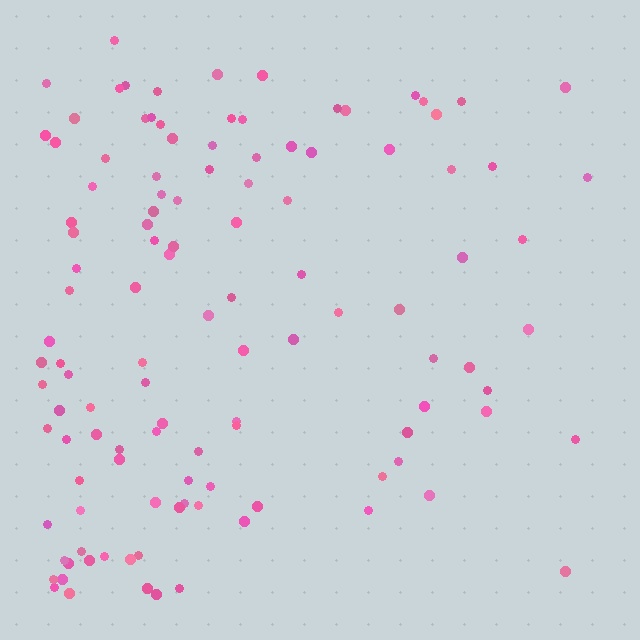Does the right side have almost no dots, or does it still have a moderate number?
Still a moderate number, just noticeably fewer than the left.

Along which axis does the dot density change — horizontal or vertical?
Horizontal.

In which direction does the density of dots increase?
From right to left, with the left side densest.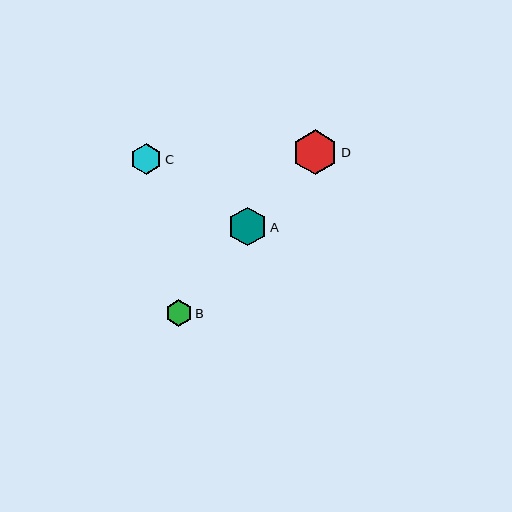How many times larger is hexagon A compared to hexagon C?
Hexagon A is approximately 1.2 times the size of hexagon C.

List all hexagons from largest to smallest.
From largest to smallest: D, A, C, B.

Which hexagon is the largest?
Hexagon D is the largest with a size of approximately 45 pixels.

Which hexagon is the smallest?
Hexagon B is the smallest with a size of approximately 26 pixels.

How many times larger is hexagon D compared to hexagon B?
Hexagon D is approximately 1.7 times the size of hexagon B.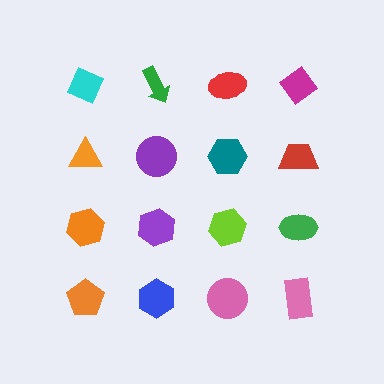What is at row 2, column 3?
A teal hexagon.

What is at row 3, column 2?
A purple hexagon.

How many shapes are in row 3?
4 shapes.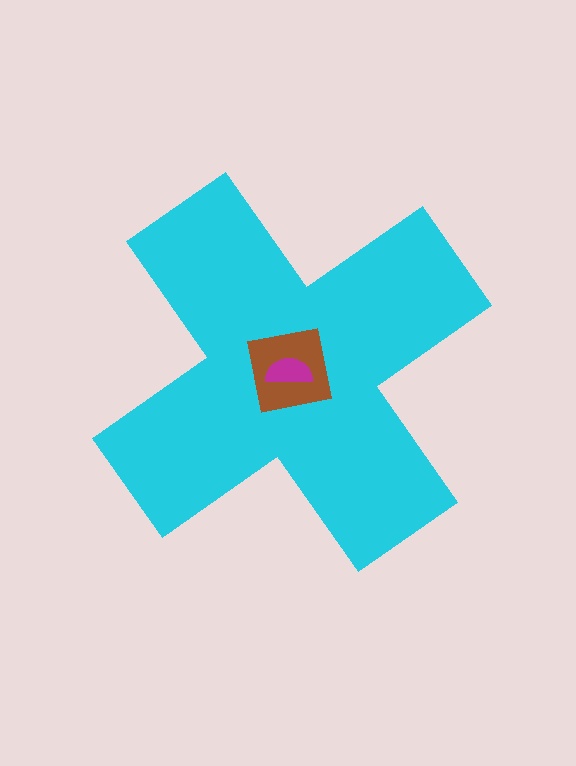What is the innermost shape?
The magenta semicircle.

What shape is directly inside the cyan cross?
The brown square.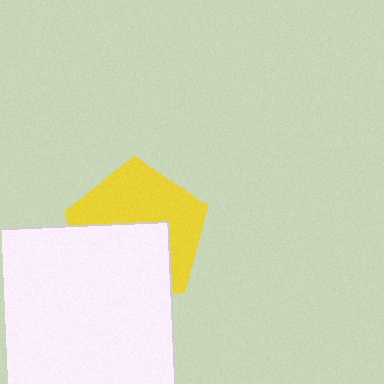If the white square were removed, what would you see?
You would see the complete yellow pentagon.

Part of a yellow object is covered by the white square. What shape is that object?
It is a pentagon.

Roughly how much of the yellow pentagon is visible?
About half of it is visible (roughly 54%).